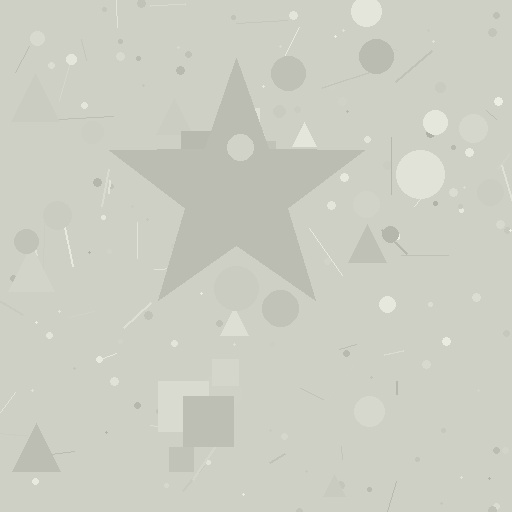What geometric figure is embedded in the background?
A star is embedded in the background.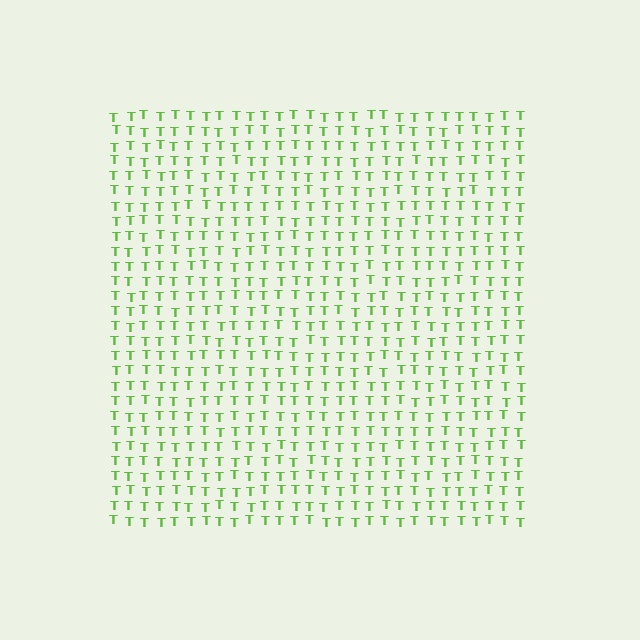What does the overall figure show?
The overall figure shows a square.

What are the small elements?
The small elements are letter T's.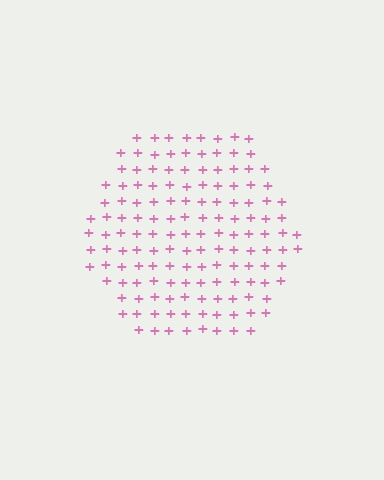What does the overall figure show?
The overall figure shows a hexagon.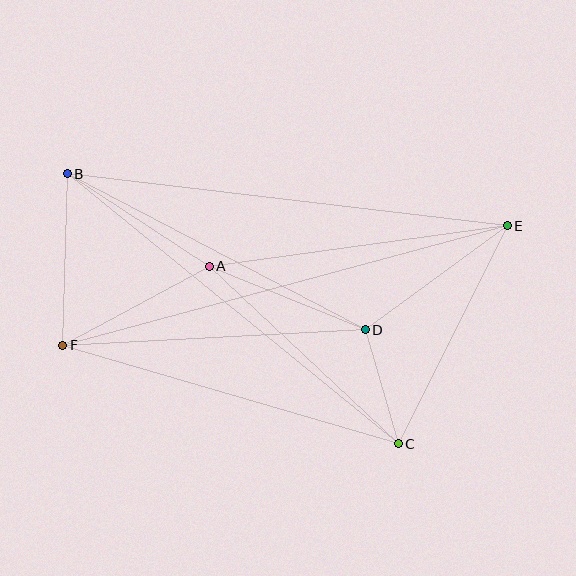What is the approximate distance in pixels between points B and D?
The distance between B and D is approximately 337 pixels.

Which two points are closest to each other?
Points C and D are closest to each other.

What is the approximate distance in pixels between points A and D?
The distance between A and D is approximately 169 pixels.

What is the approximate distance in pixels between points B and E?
The distance between B and E is approximately 443 pixels.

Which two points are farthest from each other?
Points E and F are farthest from each other.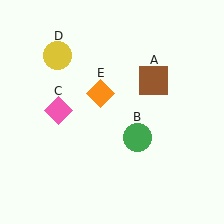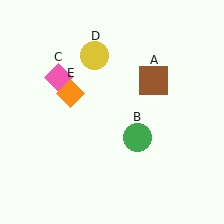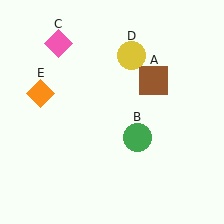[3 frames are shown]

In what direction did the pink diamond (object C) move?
The pink diamond (object C) moved up.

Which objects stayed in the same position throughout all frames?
Brown square (object A) and green circle (object B) remained stationary.